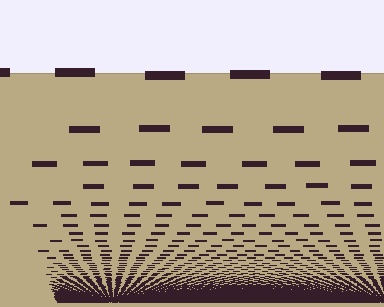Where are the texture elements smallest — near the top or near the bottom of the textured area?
Near the bottom.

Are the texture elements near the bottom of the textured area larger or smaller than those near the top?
Smaller. The gradient is inverted — elements near the bottom are smaller and denser.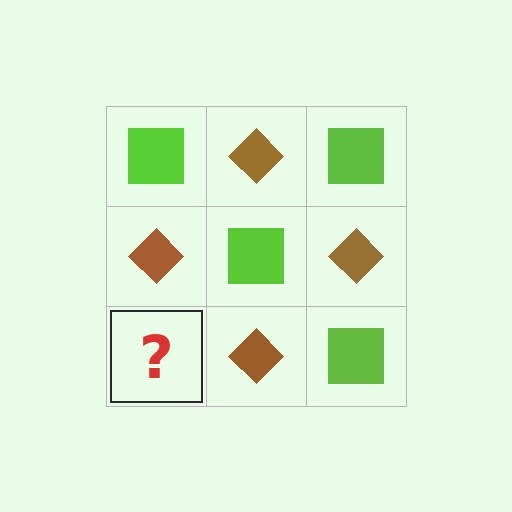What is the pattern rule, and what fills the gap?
The rule is that it alternates lime square and brown diamond in a checkerboard pattern. The gap should be filled with a lime square.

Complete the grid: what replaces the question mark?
The question mark should be replaced with a lime square.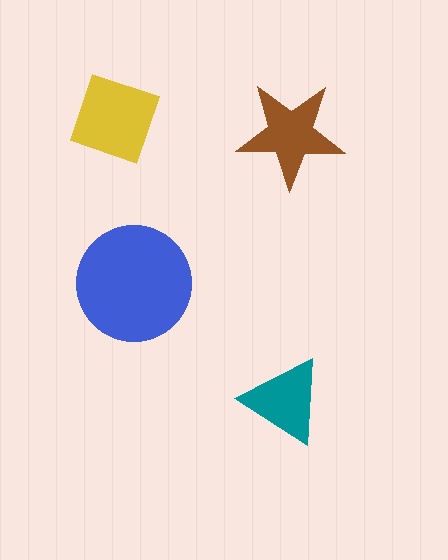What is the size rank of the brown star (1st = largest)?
3rd.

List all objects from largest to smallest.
The blue circle, the yellow square, the brown star, the teal triangle.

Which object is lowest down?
The teal triangle is bottommost.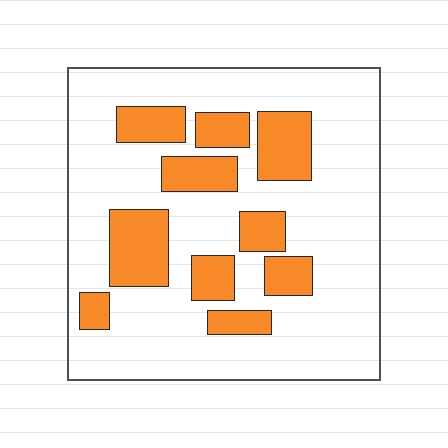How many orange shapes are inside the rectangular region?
10.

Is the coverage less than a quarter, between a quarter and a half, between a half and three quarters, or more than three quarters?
Less than a quarter.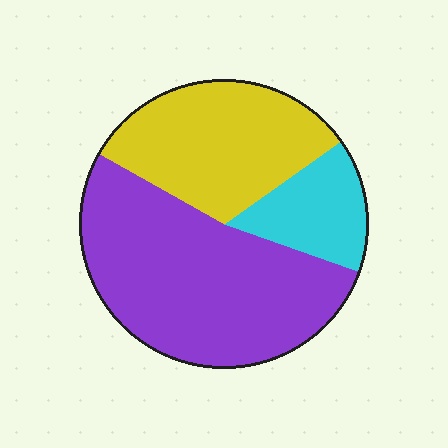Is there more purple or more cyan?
Purple.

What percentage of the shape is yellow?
Yellow takes up about one third (1/3) of the shape.